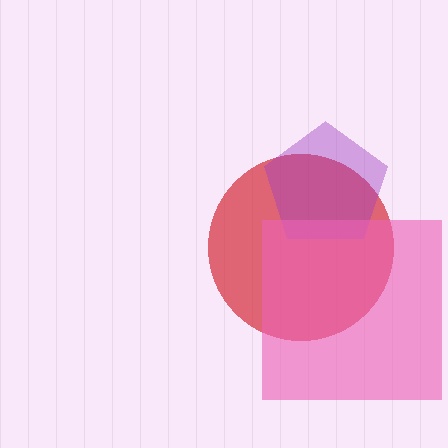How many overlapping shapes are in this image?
There are 3 overlapping shapes in the image.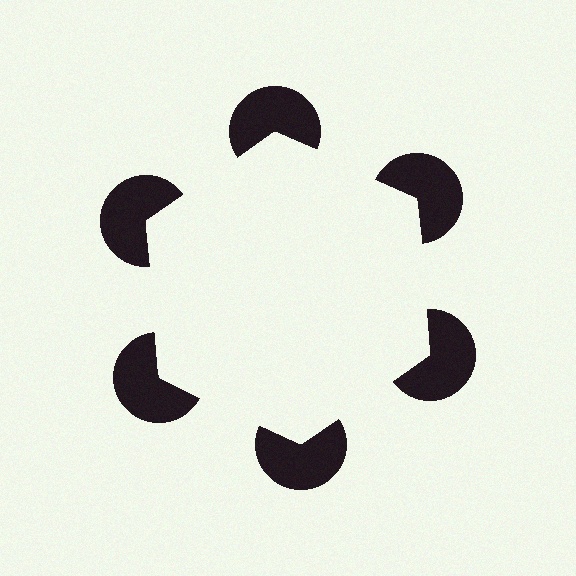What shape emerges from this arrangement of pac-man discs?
An illusory hexagon — its edges are inferred from the aligned wedge cuts in the pac-man discs, not physically drawn.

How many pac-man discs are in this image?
There are 6 — one at each vertex of the illusory hexagon.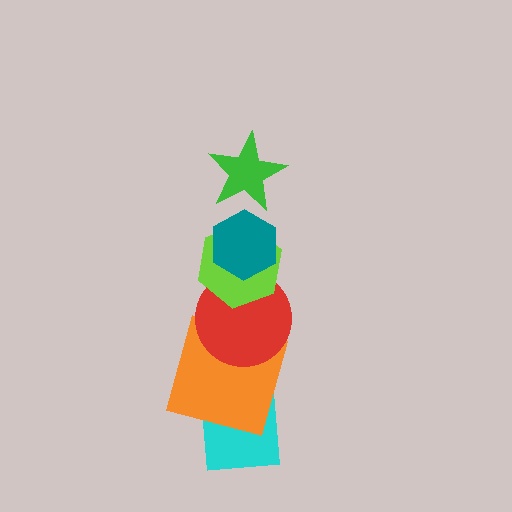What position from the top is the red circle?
The red circle is 4th from the top.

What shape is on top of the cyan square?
The orange square is on top of the cyan square.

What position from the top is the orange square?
The orange square is 5th from the top.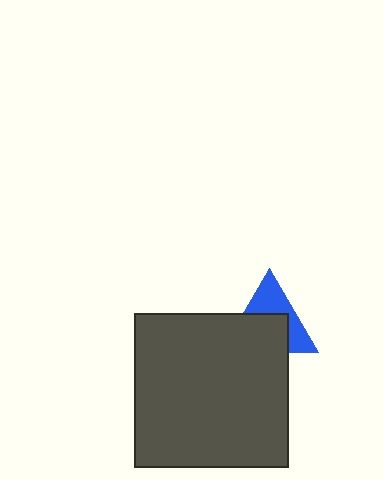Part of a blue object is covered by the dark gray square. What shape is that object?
It is a triangle.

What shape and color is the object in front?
The object in front is a dark gray square.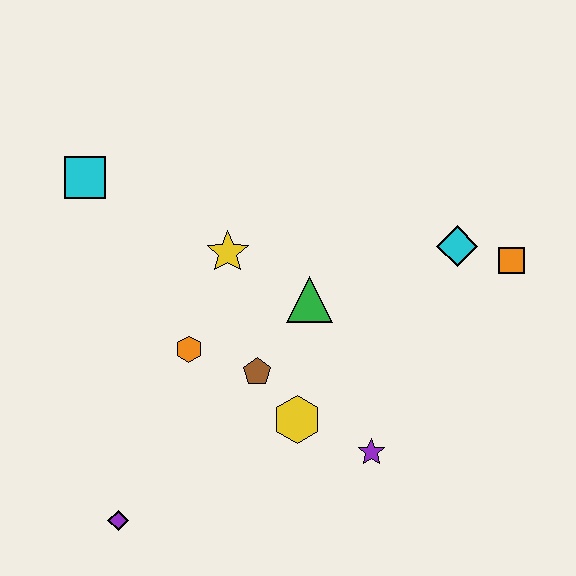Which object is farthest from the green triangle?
The purple diamond is farthest from the green triangle.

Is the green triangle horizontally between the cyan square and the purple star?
Yes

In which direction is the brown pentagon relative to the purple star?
The brown pentagon is to the left of the purple star.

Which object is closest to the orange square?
The cyan diamond is closest to the orange square.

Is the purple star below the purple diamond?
No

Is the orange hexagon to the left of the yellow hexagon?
Yes